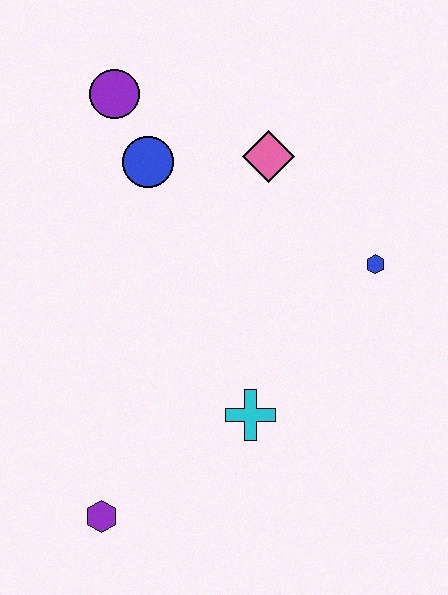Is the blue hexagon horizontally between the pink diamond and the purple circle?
No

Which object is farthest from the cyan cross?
The purple circle is farthest from the cyan cross.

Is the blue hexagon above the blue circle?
No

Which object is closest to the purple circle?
The blue circle is closest to the purple circle.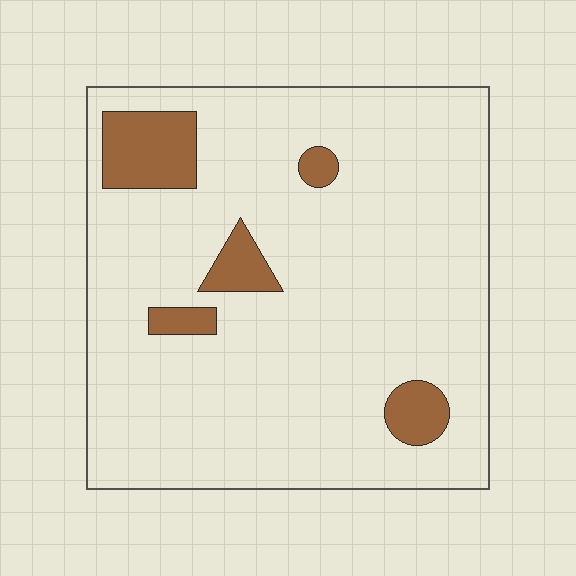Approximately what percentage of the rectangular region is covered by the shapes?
Approximately 10%.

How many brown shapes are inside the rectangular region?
5.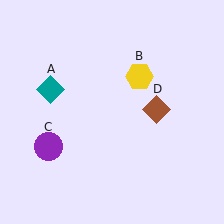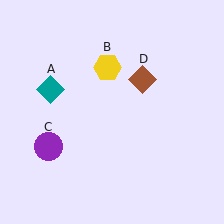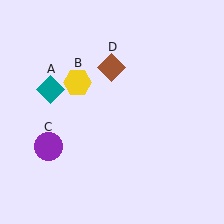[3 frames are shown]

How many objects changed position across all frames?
2 objects changed position: yellow hexagon (object B), brown diamond (object D).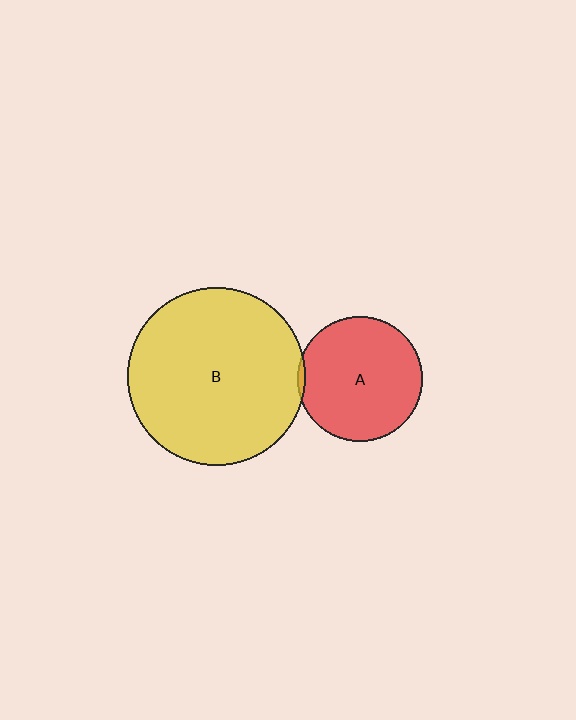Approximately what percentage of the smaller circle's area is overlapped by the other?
Approximately 5%.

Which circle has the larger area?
Circle B (yellow).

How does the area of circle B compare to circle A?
Approximately 2.0 times.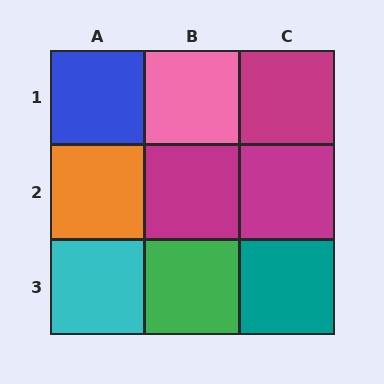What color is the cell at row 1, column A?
Blue.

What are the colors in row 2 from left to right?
Orange, magenta, magenta.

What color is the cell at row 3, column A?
Cyan.